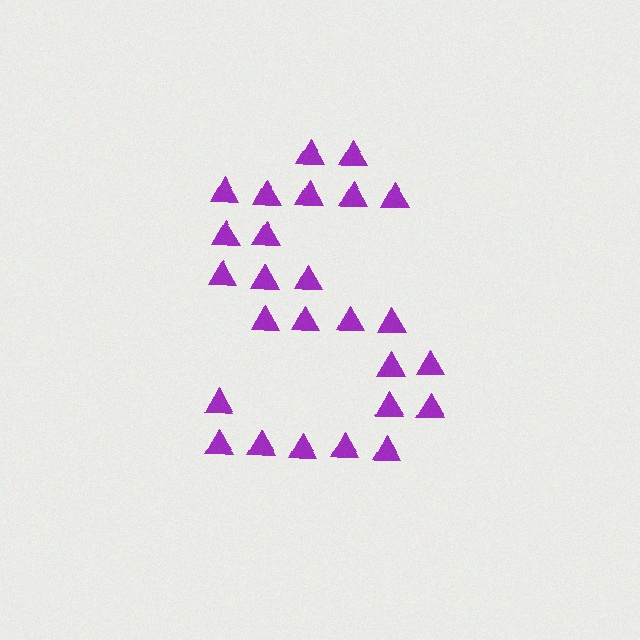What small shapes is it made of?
It is made of small triangles.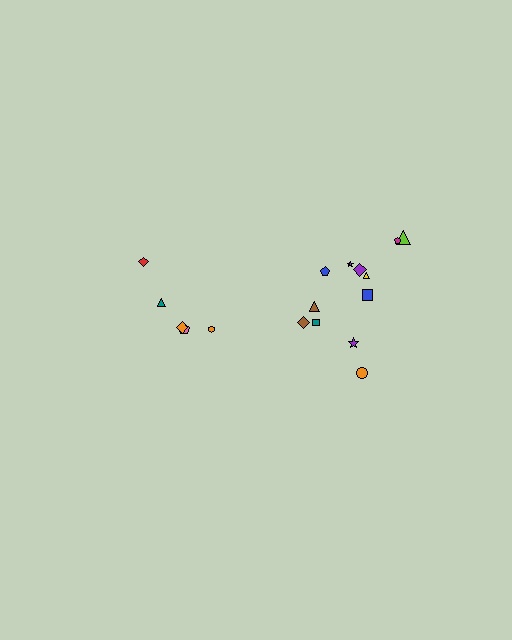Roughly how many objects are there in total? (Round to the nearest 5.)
Roughly 15 objects in total.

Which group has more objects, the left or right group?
The right group.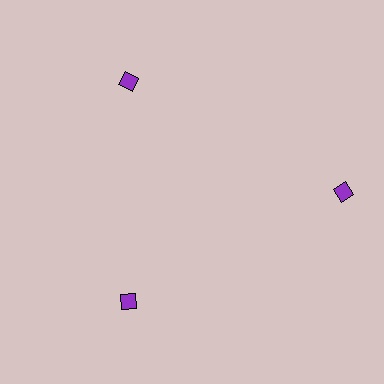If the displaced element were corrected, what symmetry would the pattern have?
It would have 3-fold rotational symmetry — the pattern would map onto itself every 120 degrees.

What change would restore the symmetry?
The symmetry would be restored by moving it inward, back onto the ring so that all 3 diamonds sit at equal angles and equal distance from the center.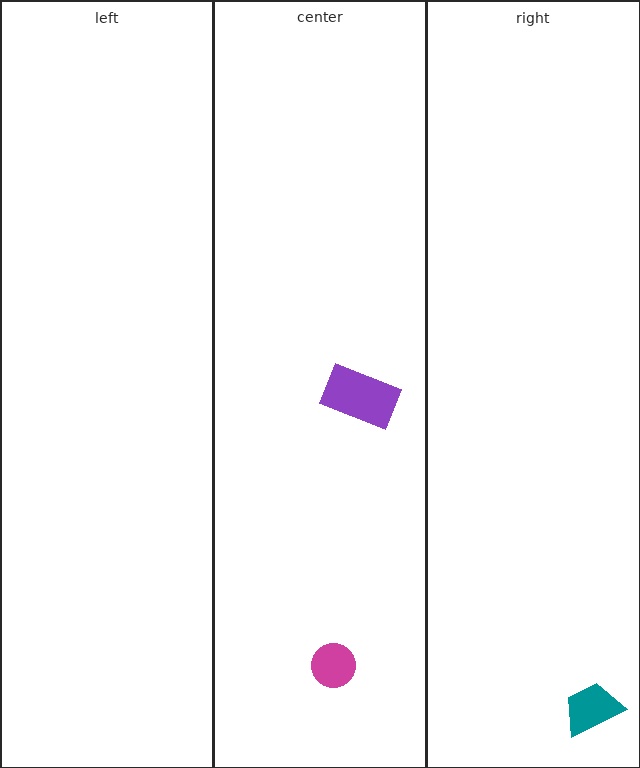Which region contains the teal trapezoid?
The right region.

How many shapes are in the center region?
2.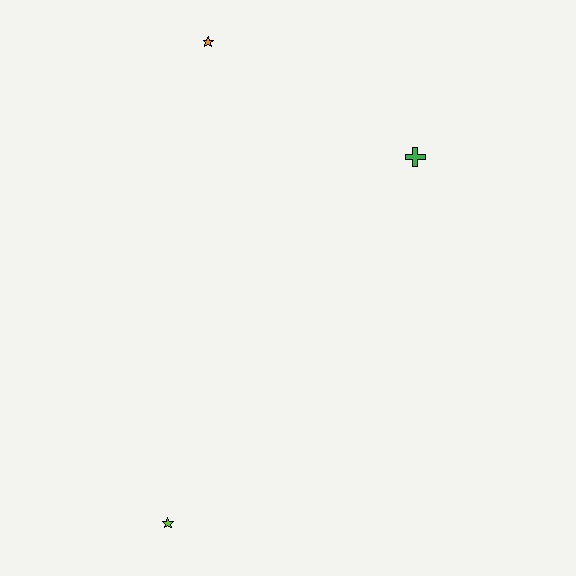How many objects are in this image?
There are 3 objects.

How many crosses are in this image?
There is 1 cross.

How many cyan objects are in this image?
There are no cyan objects.